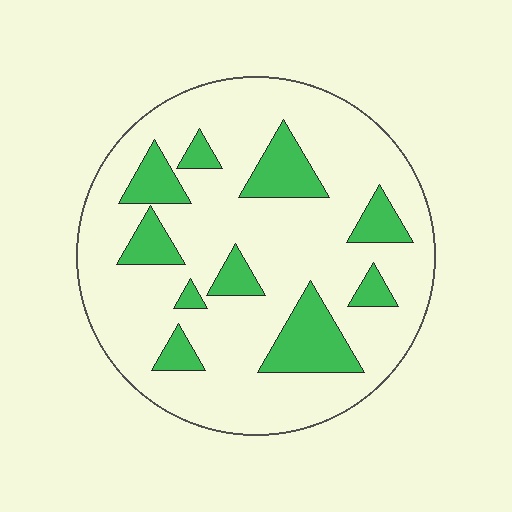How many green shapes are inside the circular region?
10.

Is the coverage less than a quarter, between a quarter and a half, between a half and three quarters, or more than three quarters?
Less than a quarter.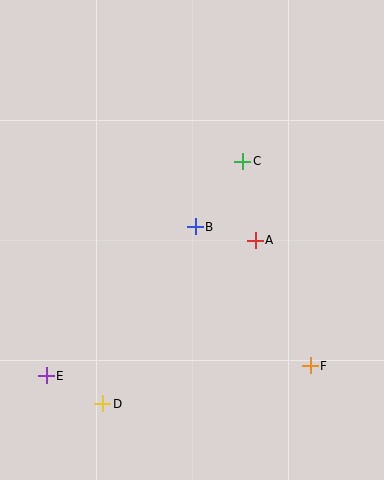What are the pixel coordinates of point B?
Point B is at (195, 227).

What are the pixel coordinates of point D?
Point D is at (103, 404).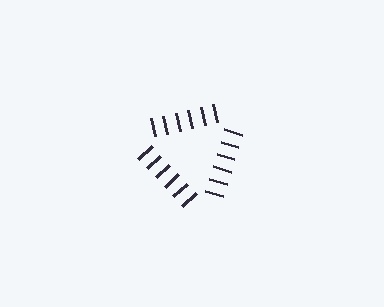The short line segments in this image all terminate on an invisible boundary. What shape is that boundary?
An illusory triangle — the line segments terminate on its edges but no continuous stroke is drawn.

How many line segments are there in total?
18 — 6 along each of the 3 edges.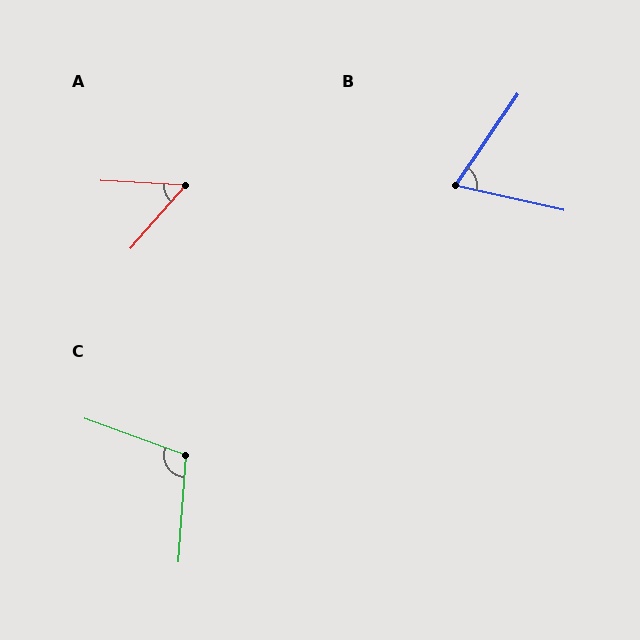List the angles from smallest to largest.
A (52°), B (68°), C (106°).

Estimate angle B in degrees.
Approximately 68 degrees.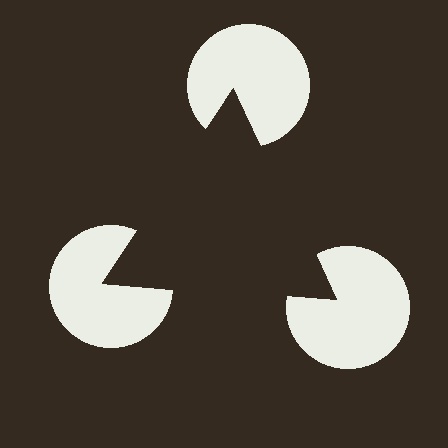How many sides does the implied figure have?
3 sides.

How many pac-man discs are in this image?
There are 3 — one at each vertex of the illusory triangle.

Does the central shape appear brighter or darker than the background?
It typically appears slightly darker than the background, even though no actual brightness change is drawn.